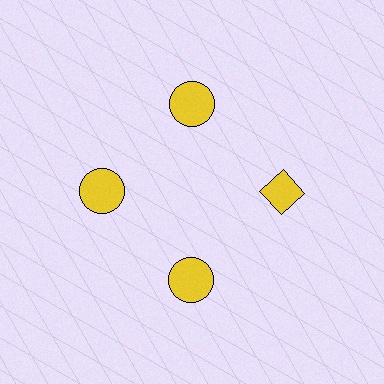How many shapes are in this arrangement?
There are 4 shapes arranged in a ring pattern.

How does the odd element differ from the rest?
It has a different shape: diamond instead of circle.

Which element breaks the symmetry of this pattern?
The yellow diamond at roughly the 3 o'clock position breaks the symmetry. All other shapes are yellow circles.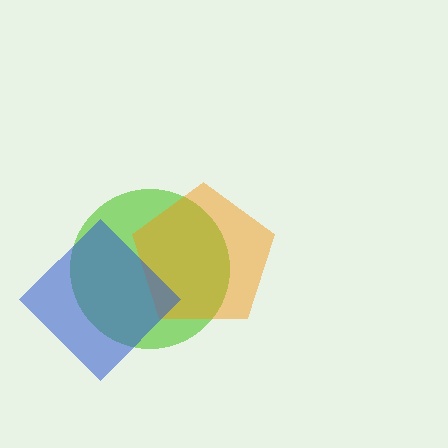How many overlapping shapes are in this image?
There are 3 overlapping shapes in the image.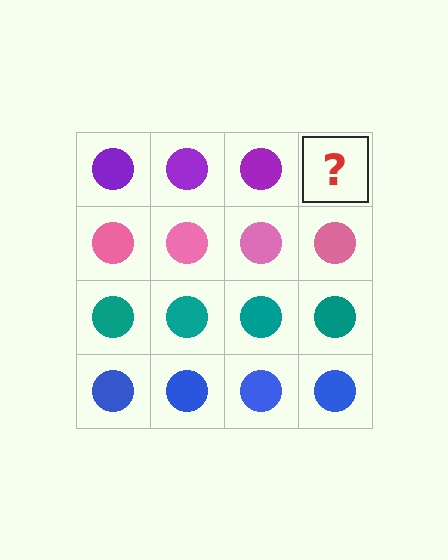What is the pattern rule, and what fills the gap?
The rule is that each row has a consistent color. The gap should be filled with a purple circle.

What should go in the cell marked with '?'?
The missing cell should contain a purple circle.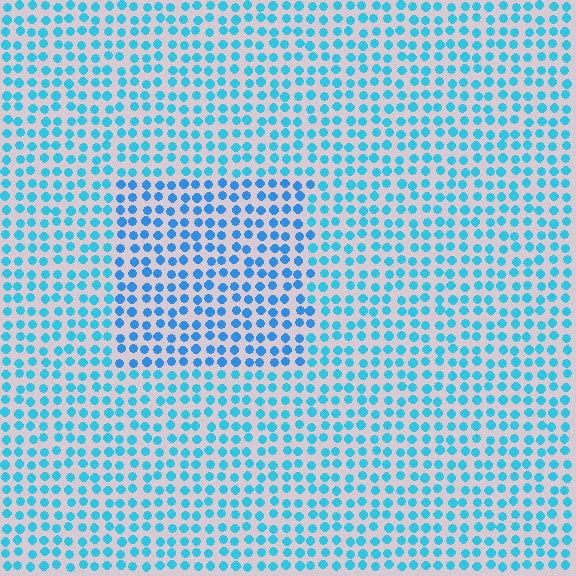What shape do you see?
I see a rectangle.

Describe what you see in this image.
The image is filled with small cyan elements in a uniform arrangement. A rectangle-shaped region is visible where the elements are tinted to a slightly different hue, forming a subtle color boundary.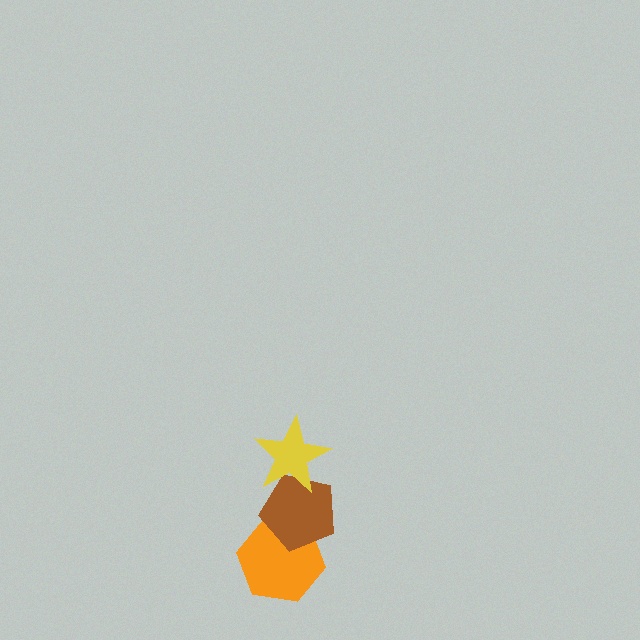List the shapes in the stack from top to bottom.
From top to bottom: the yellow star, the brown pentagon, the orange hexagon.